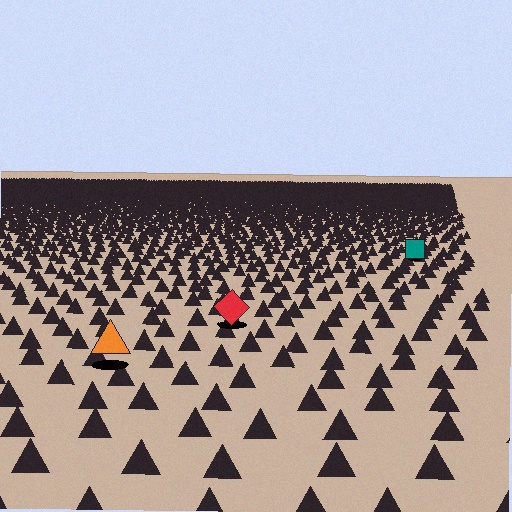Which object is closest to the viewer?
The orange triangle is closest. The texture marks near it are larger and more spread out.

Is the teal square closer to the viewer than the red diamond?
No. The red diamond is closer — you can tell from the texture gradient: the ground texture is coarser near it.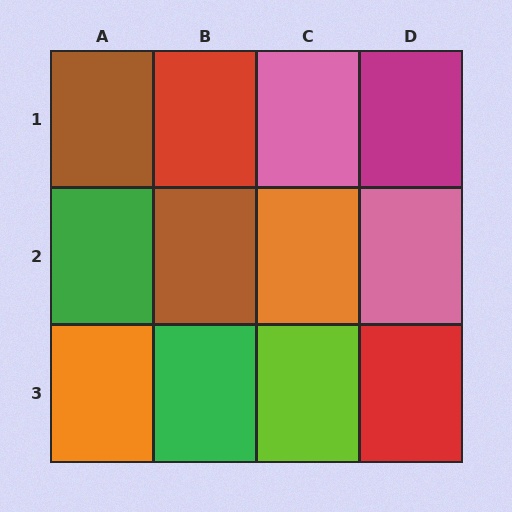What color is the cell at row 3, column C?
Lime.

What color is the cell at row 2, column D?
Pink.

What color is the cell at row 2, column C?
Orange.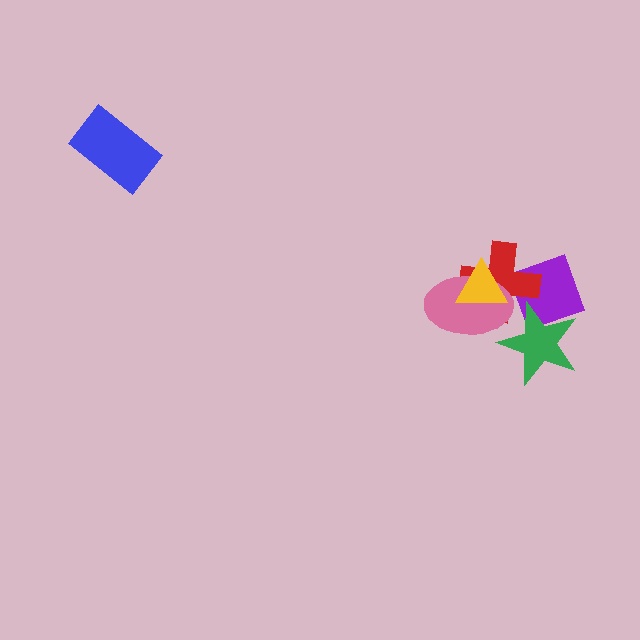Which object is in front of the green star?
The red cross is in front of the green star.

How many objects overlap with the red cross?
4 objects overlap with the red cross.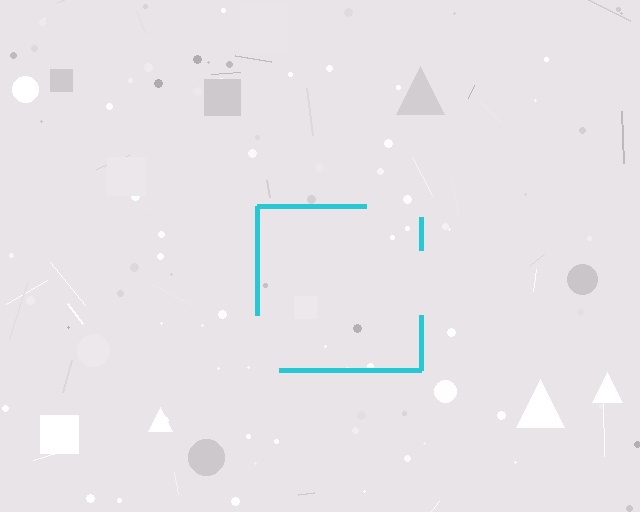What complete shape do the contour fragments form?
The contour fragments form a square.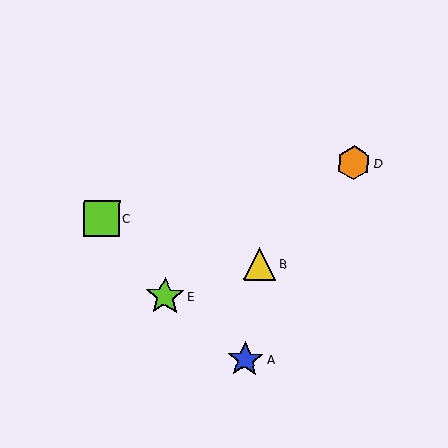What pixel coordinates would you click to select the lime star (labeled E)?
Click at (165, 296) to select the lime star E.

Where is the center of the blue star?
The center of the blue star is at (245, 359).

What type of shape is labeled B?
Shape B is a yellow triangle.